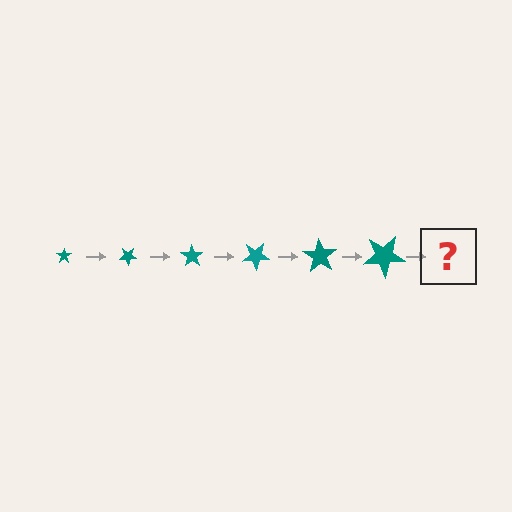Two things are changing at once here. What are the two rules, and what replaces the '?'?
The two rules are that the star grows larger each step and it rotates 35 degrees each step. The '?' should be a star, larger than the previous one and rotated 210 degrees from the start.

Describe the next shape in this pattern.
It should be a star, larger than the previous one and rotated 210 degrees from the start.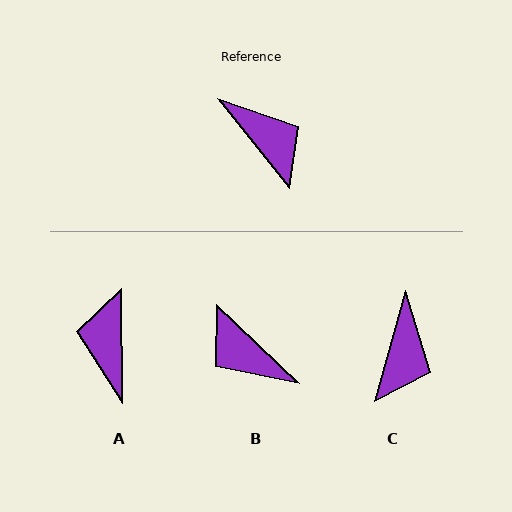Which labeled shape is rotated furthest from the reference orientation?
B, about 172 degrees away.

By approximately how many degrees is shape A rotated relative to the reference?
Approximately 142 degrees counter-clockwise.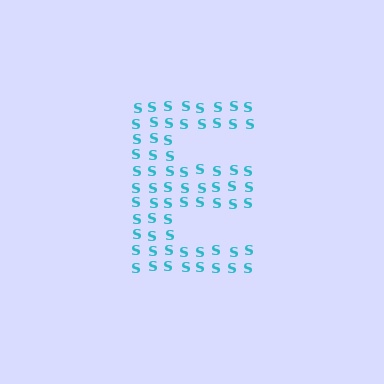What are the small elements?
The small elements are letter S's.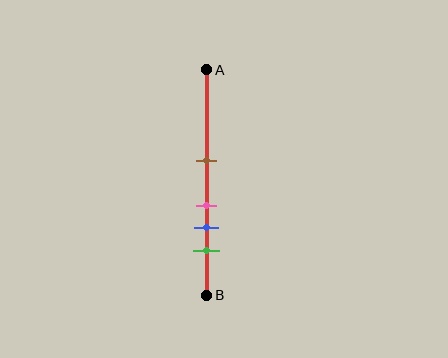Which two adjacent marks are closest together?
The pink and blue marks are the closest adjacent pair.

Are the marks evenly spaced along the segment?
No, the marks are not evenly spaced.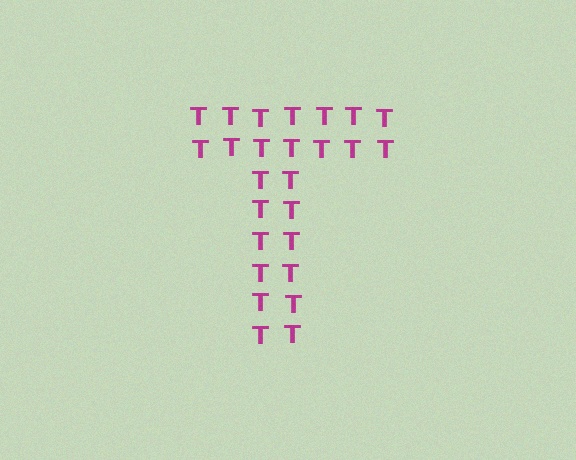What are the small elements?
The small elements are letter T's.